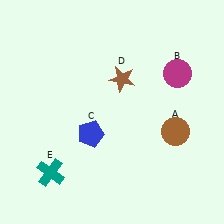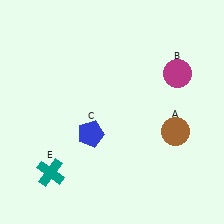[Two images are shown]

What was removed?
The brown star (D) was removed in Image 2.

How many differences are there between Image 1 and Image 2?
There is 1 difference between the two images.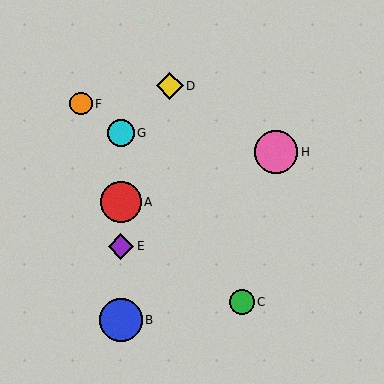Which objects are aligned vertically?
Objects A, B, E, G are aligned vertically.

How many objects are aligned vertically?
4 objects (A, B, E, G) are aligned vertically.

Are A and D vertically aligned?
No, A is at x≈121 and D is at x≈170.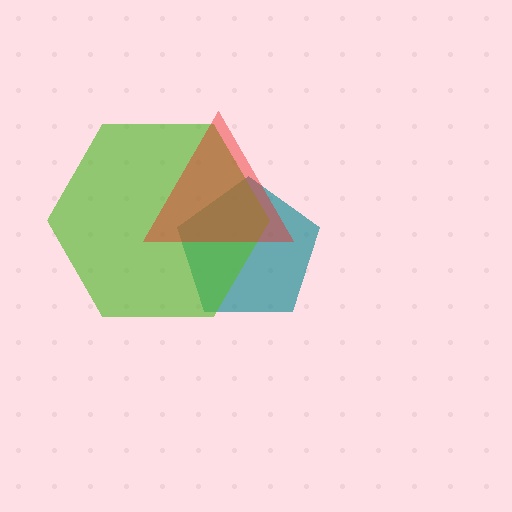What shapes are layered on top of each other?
The layered shapes are: a teal pentagon, a lime hexagon, a red triangle.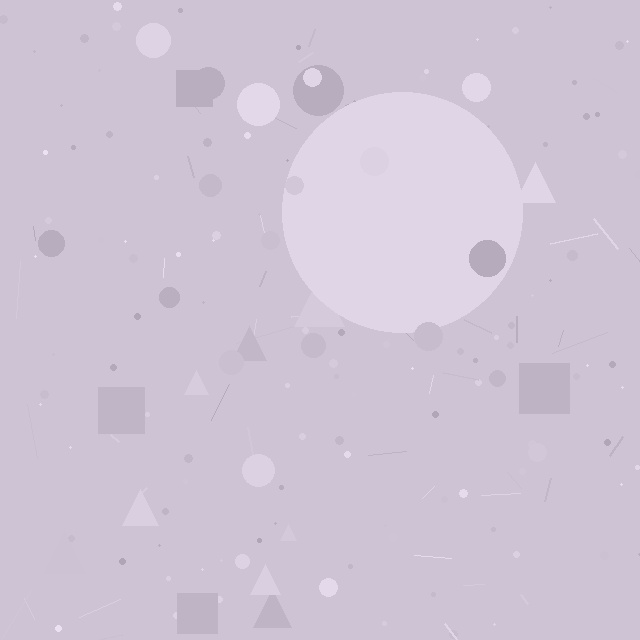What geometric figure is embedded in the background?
A circle is embedded in the background.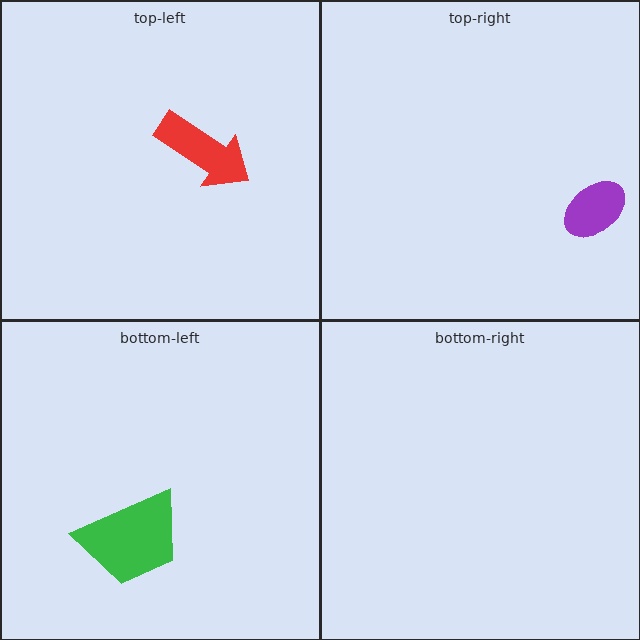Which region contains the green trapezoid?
The bottom-left region.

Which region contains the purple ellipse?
The top-right region.